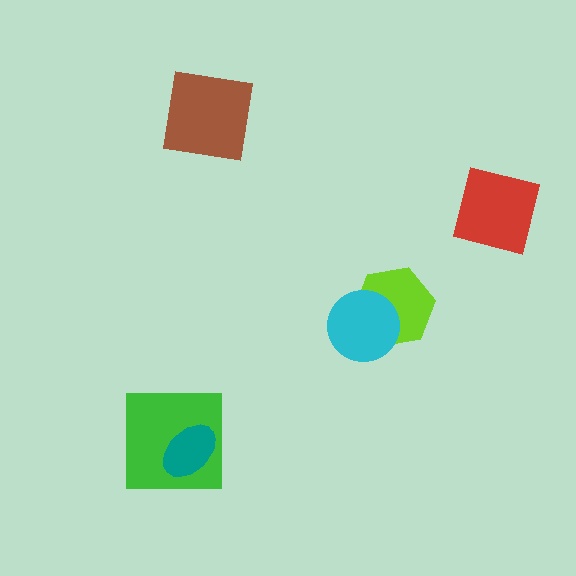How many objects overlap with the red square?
0 objects overlap with the red square.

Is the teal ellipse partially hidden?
No, no other shape covers it.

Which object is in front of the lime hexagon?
The cyan circle is in front of the lime hexagon.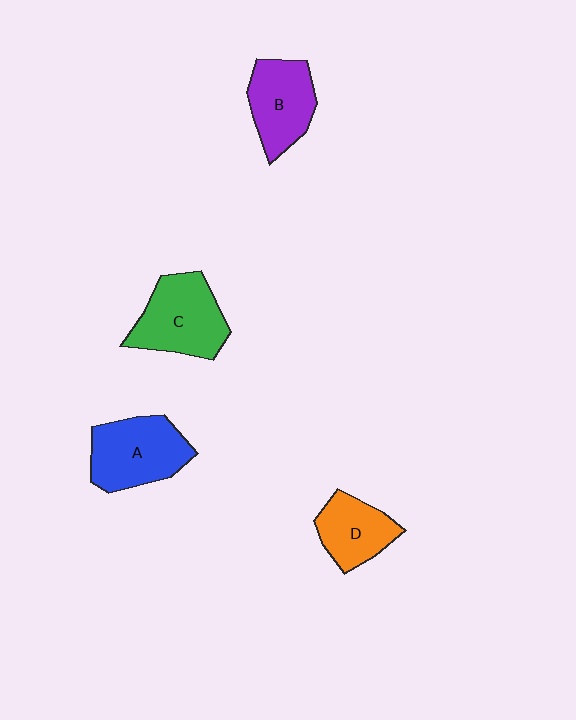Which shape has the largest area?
Shape C (green).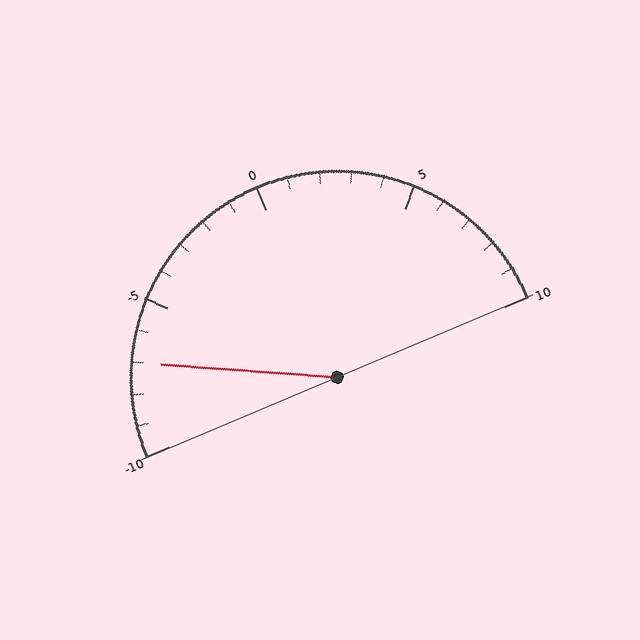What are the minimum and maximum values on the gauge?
The gauge ranges from -10 to 10.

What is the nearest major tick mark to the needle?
The nearest major tick mark is -5.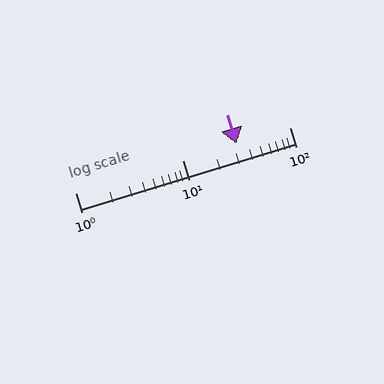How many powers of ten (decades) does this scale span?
The scale spans 2 decades, from 1 to 100.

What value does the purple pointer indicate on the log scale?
The pointer indicates approximately 32.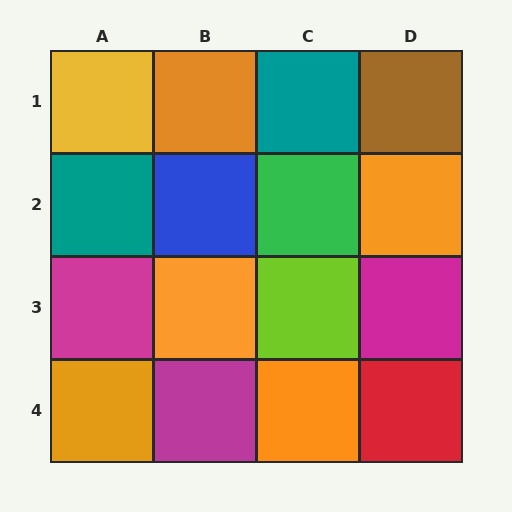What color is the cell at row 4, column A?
Orange.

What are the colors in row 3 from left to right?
Magenta, orange, lime, magenta.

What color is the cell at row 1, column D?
Brown.